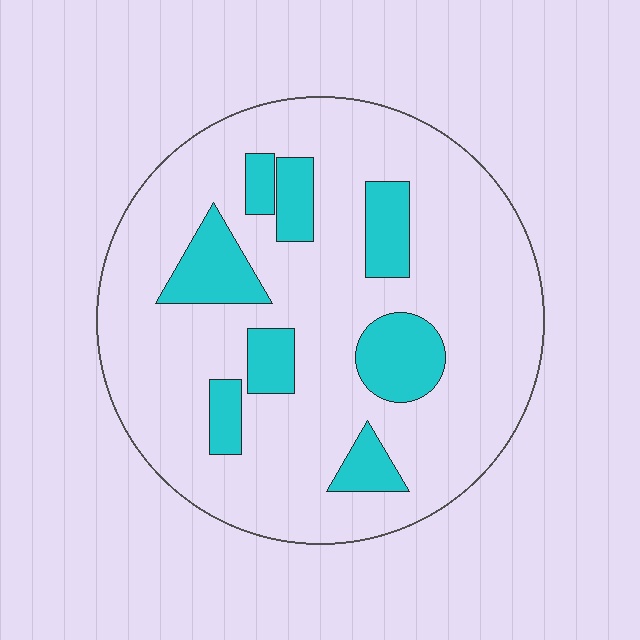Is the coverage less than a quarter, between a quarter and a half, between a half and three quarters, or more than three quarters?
Less than a quarter.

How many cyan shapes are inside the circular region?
8.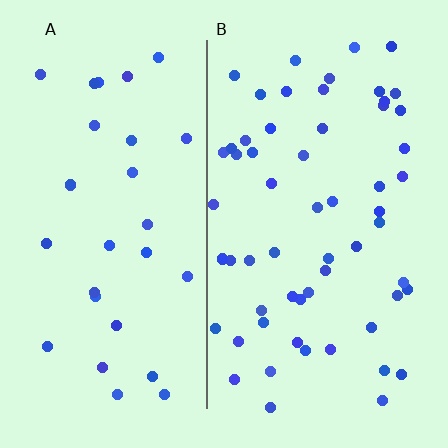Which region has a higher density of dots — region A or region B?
B (the right).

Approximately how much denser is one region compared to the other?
Approximately 1.9× — region B over region A.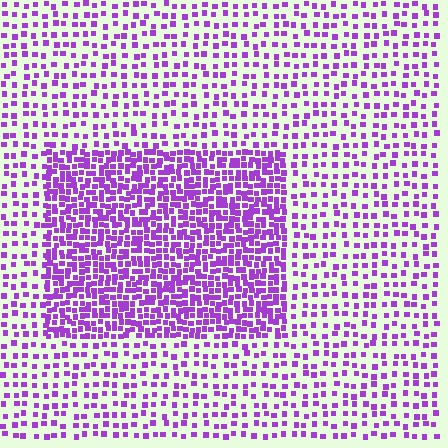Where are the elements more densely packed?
The elements are more densely packed inside the rectangle boundary.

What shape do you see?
I see a rectangle.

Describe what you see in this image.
The image contains small purple elements arranged at two different densities. A rectangle-shaped region is visible where the elements are more densely packed than the surrounding area.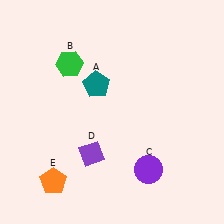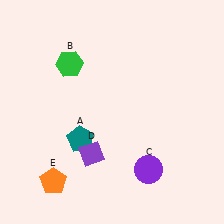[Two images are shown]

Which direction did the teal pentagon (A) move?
The teal pentagon (A) moved down.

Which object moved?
The teal pentagon (A) moved down.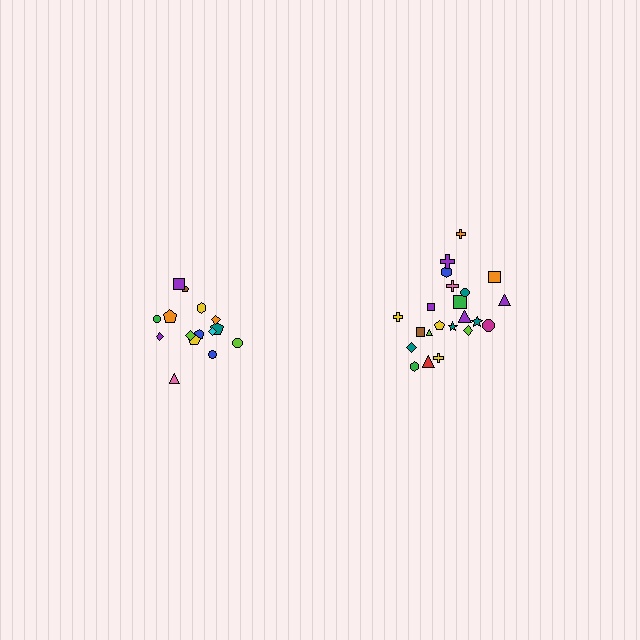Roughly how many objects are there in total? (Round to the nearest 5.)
Roughly 35 objects in total.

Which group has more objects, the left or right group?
The right group.